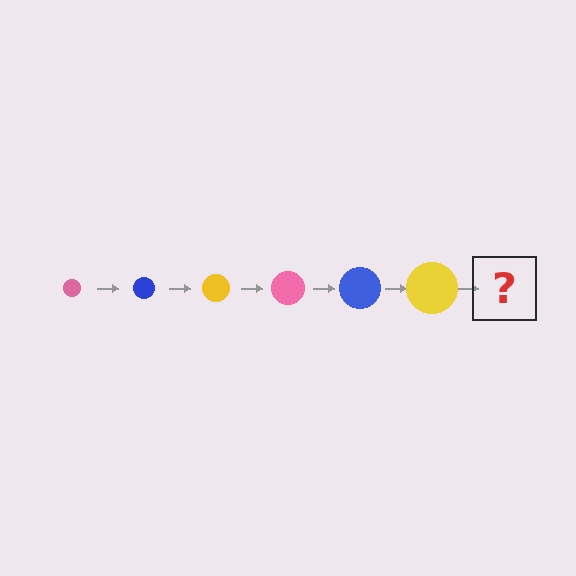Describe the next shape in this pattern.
It should be a pink circle, larger than the previous one.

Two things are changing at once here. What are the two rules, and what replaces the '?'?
The two rules are that the circle grows larger each step and the color cycles through pink, blue, and yellow. The '?' should be a pink circle, larger than the previous one.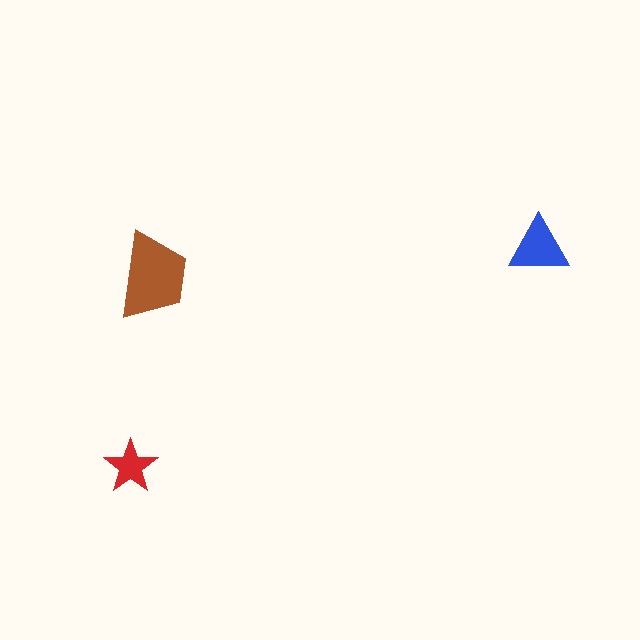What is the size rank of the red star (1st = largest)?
3rd.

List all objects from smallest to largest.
The red star, the blue triangle, the brown trapezoid.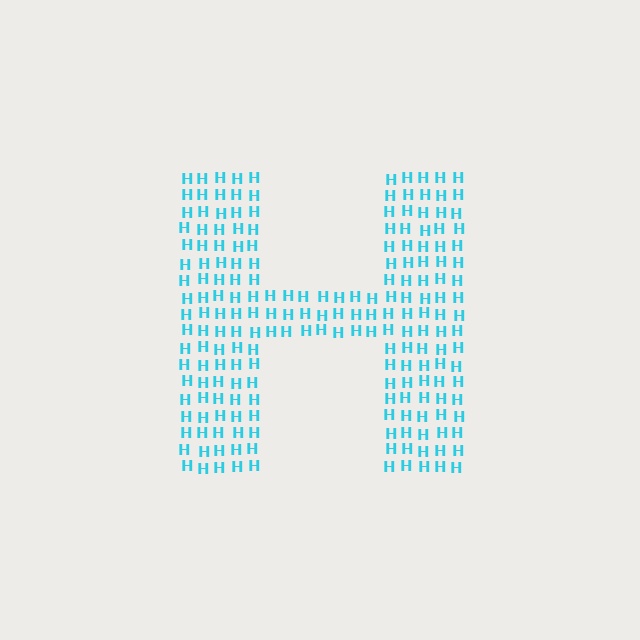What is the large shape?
The large shape is the letter H.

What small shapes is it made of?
It is made of small letter H's.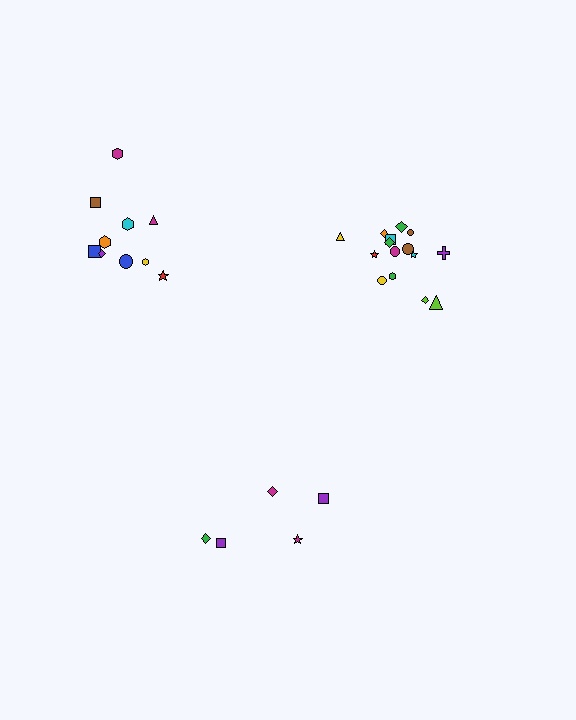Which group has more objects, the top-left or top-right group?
The top-right group.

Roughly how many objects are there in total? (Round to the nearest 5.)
Roughly 30 objects in total.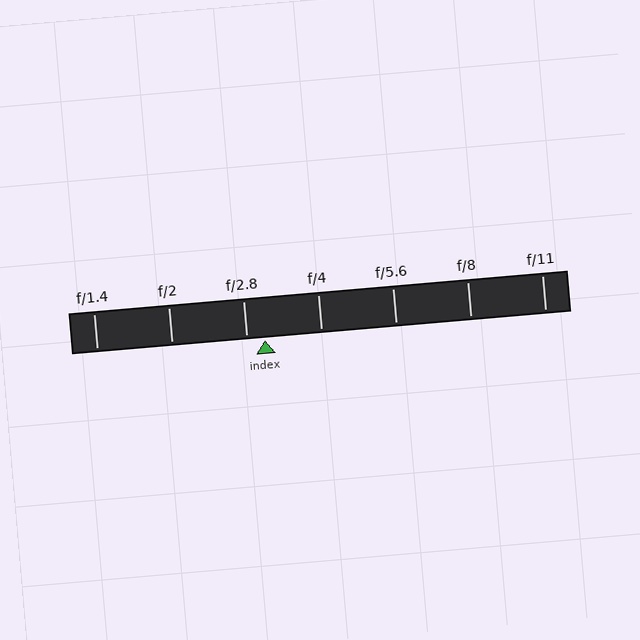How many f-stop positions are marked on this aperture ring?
There are 7 f-stop positions marked.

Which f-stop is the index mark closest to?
The index mark is closest to f/2.8.